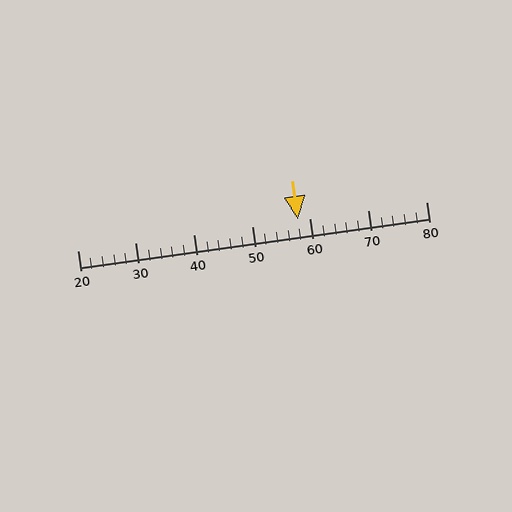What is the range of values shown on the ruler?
The ruler shows values from 20 to 80.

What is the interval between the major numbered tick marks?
The major tick marks are spaced 10 units apart.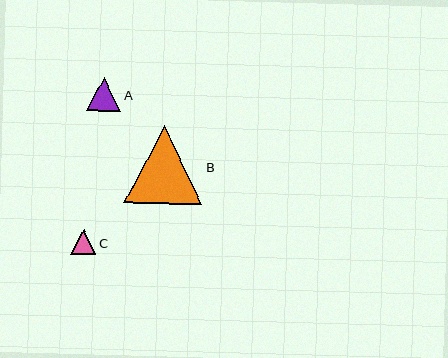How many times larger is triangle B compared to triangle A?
Triangle B is approximately 2.3 times the size of triangle A.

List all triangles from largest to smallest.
From largest to smallest: B, A, C.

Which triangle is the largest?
Triangle B is the largest with a size of approximately 78 pixels.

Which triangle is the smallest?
Triangle C is the smallest with a size of approximately 25 pixels.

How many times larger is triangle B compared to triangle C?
Triangle B is approximately 3.1 times the size of triangle C.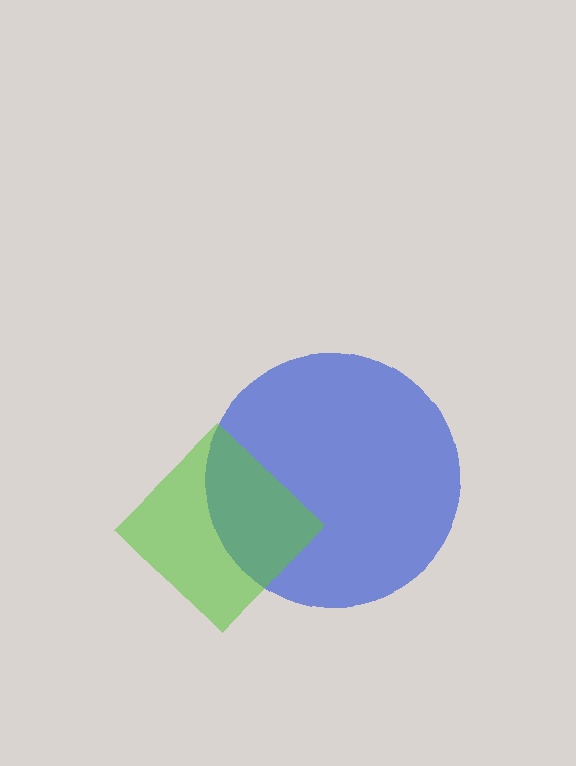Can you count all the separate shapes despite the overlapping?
Yes, there are 2 separate shapes.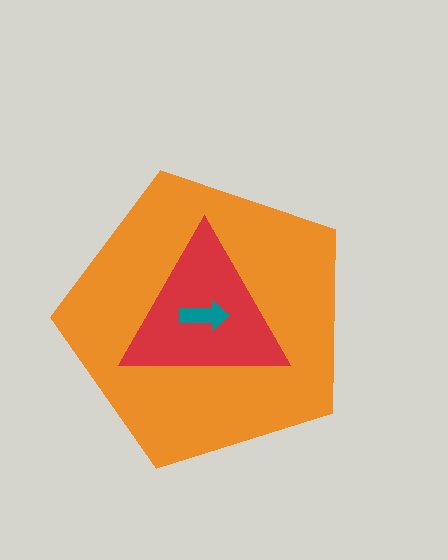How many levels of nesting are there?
3.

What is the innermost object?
The teal arrow.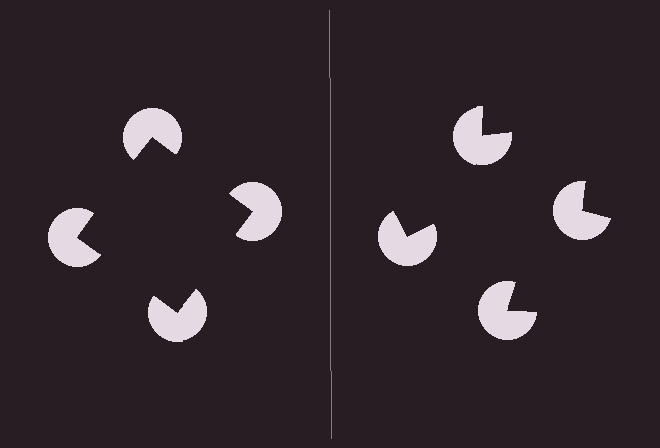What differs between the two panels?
The pac-man discs are positioned identically on both sides; only the wedge orientations differ. On the left they align to a square; on the right they are misaligned.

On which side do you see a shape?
An illusory square appears on the left side. On the right side the wedge cuts are rotated, so no coherent shape forms.